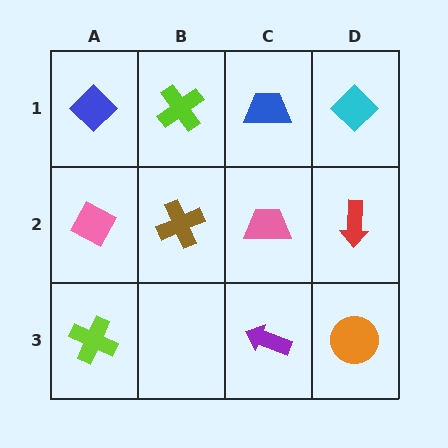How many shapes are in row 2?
4 shapes.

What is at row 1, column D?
A cyan diamond.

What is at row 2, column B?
A brown cross.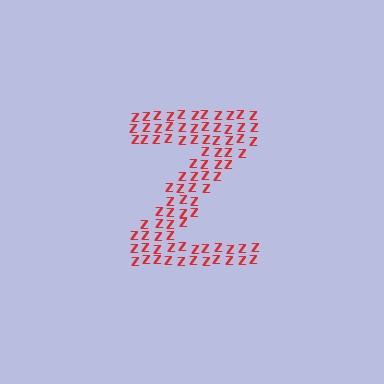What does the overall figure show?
The overall figure shows the letter Z.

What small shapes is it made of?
It is made of small letter Z's.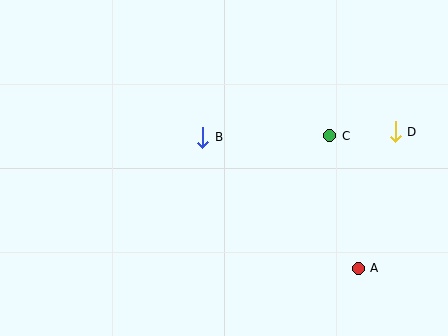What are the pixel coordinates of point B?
Point B is at (203, 137).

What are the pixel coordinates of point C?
Point C is at (330, 136).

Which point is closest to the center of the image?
Point B at (203, 137) is closest to the center.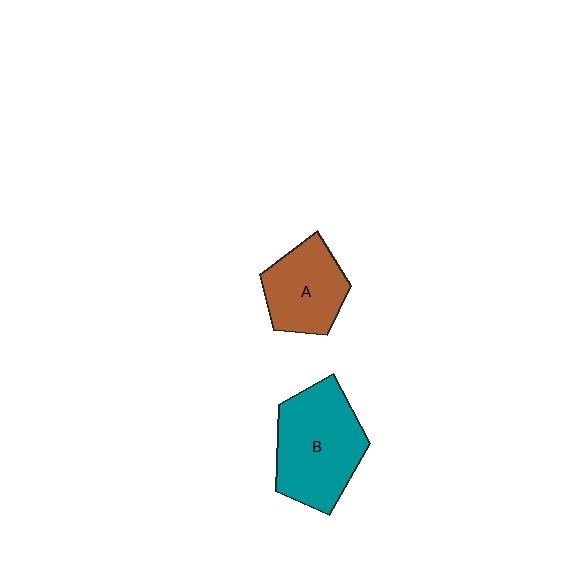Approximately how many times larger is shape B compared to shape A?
Approximately 1.4 times.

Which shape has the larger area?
Shape B (teal).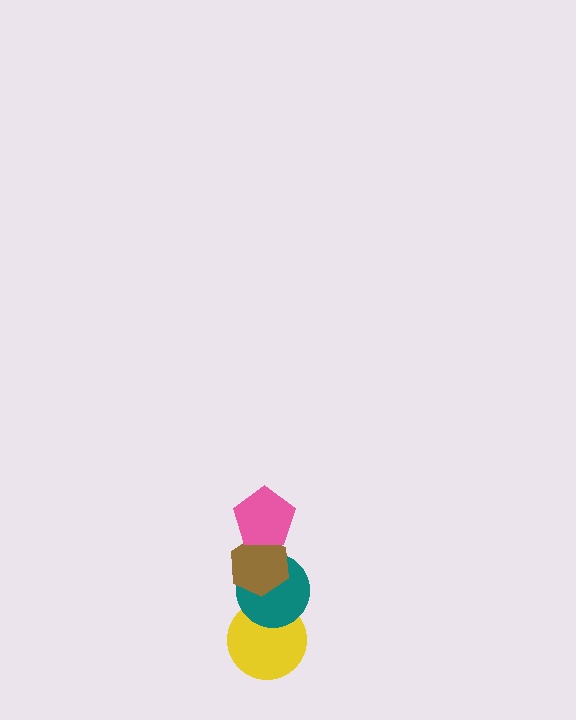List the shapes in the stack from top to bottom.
From top to bottom: the pink pentagon, the brown hexagon, the teal circle, the yellow circle.